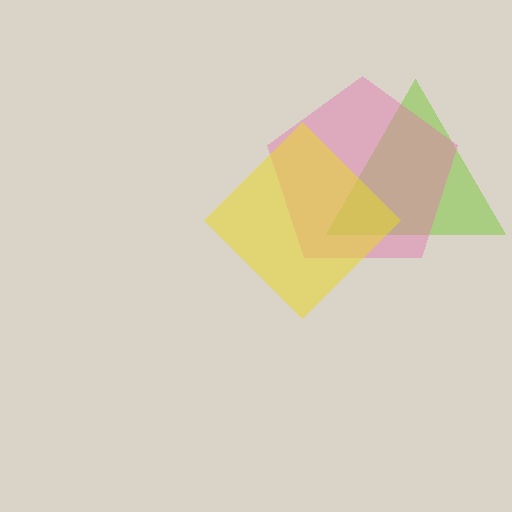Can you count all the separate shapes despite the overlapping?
Yes, there are 3 separate shapes.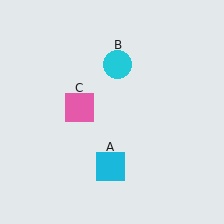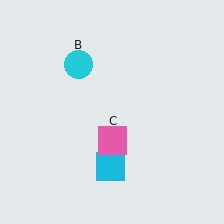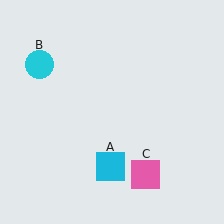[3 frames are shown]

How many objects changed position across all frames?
2 objects changed position: cyan circle (object B), pink square (object C).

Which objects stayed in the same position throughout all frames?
Cyan square (object A) remained stationary.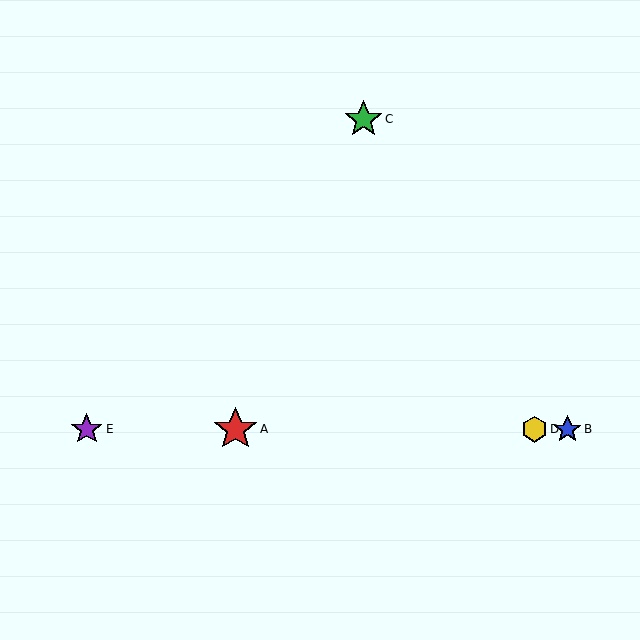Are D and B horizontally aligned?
Yes, both are at y≈429.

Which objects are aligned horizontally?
Objects A, B, D, E are aligned horizontally.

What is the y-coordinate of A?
Object A is at y≈429.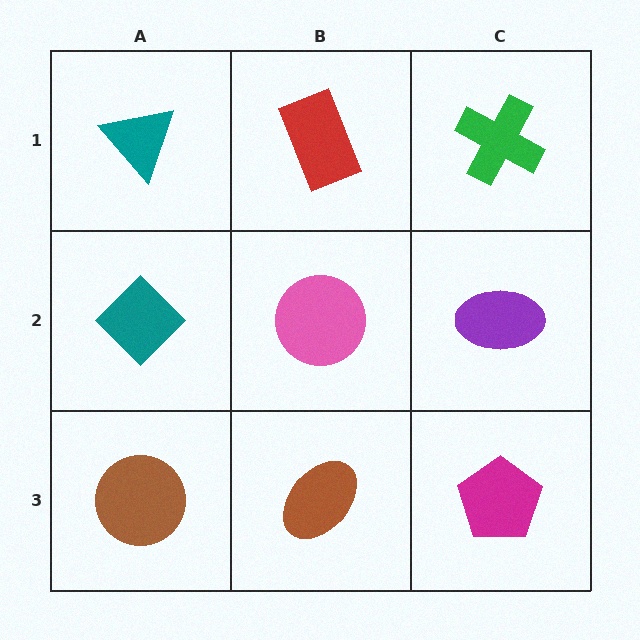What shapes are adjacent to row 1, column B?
A pink circle (row 2, column B), a teal triangle (row 1, column A), a green cross (row 1, column C).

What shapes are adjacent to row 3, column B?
A pink circle (row 2, column B), a brown circle (row 3, column A), a magenta pentagon (row 3, column C).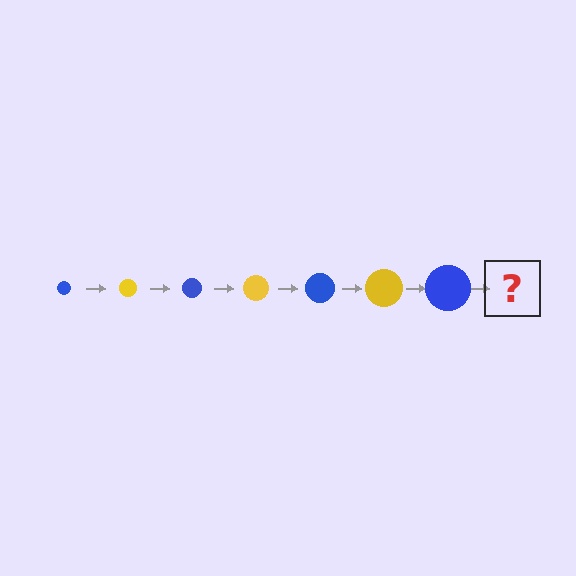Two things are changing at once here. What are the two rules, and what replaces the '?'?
The two rules are that the circle grows larger each step and the color cycles through blue and yellow. The '?' should be a yellow circle, larger than the previous one.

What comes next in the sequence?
The next element should be a yellow circle, larger than the previous one.